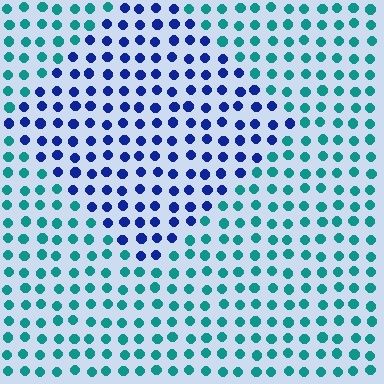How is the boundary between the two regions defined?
The boundary is defined purely by a slight shift in hue (about 56 degrees). Spacing, size, and orientation are identical on both sides.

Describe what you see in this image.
The image is filled with small teal elements in a uniform arrangement. A diamond-shaped region is visible where the elements are tinted to a slightly different hue, forming a subtle color boundary.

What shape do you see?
I see a diamond.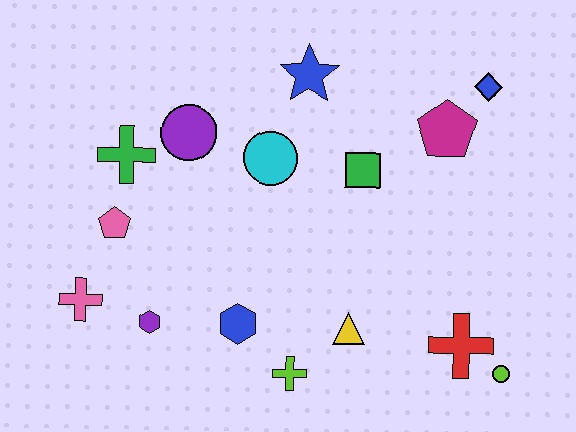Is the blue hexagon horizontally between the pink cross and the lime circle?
Yes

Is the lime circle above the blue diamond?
No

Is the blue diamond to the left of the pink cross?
No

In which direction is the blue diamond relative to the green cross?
The blue diamond is to the right of the green cross.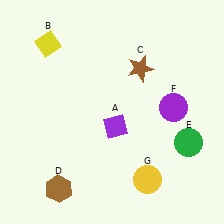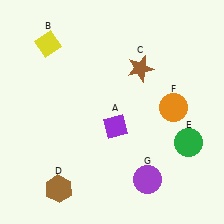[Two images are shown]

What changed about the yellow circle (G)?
In Image 1, G is yellow. In Image 2, it changed to purple.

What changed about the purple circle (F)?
In Image 1, F is purple. In Image 2, it changed to orange.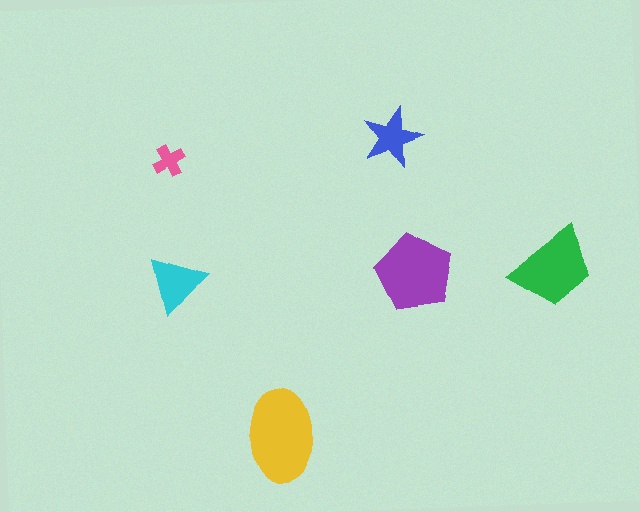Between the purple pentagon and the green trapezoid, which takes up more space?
The purple pentagon.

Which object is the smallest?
The pink cross.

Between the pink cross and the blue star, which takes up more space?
The blue star.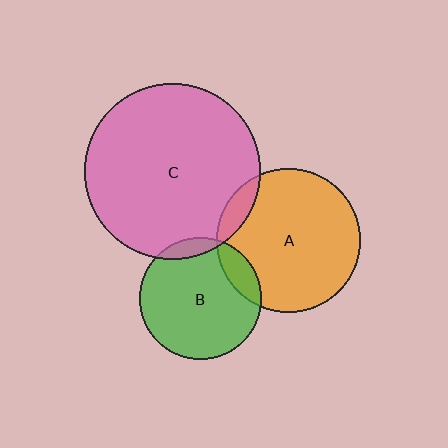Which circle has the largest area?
Circle C (pink).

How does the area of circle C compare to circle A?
Approximately 1.5 times.